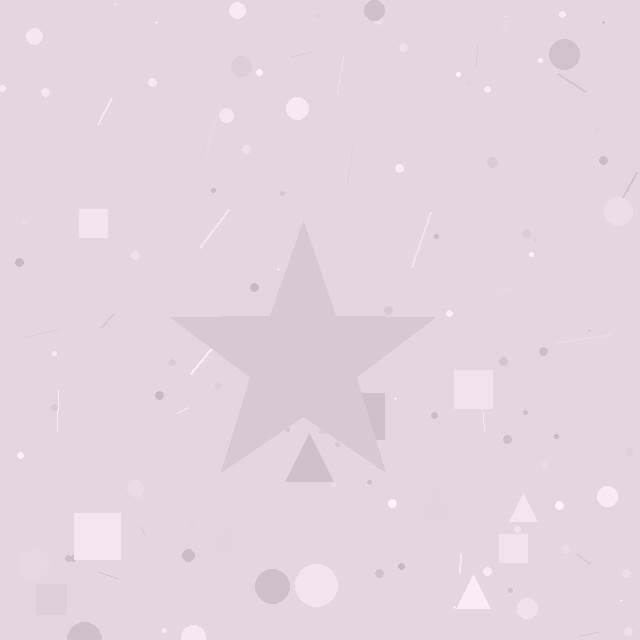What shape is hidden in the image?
A star is hidden in the image.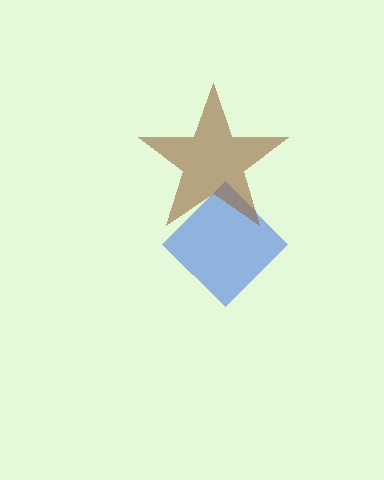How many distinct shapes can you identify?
There are 2 distinct shapes: a blue diamond, a brown star.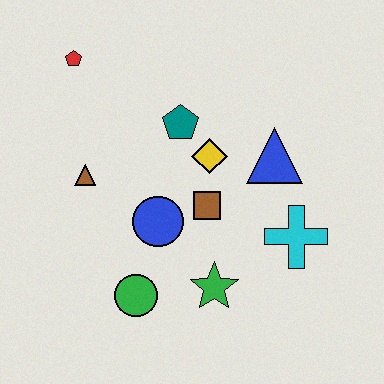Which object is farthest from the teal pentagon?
The green circle is farthest from the teal pentagon.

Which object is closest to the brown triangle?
The blue circle is closest to the brown triangle.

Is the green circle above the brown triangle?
No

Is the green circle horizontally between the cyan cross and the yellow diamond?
No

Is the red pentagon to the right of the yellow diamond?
No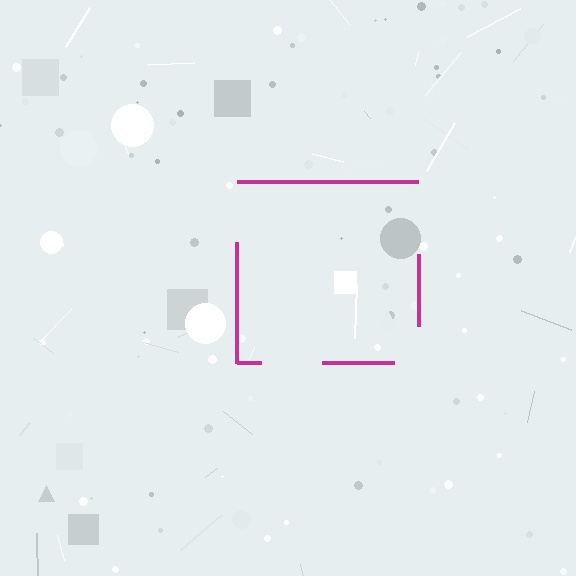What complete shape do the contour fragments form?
The contour fragments form a square.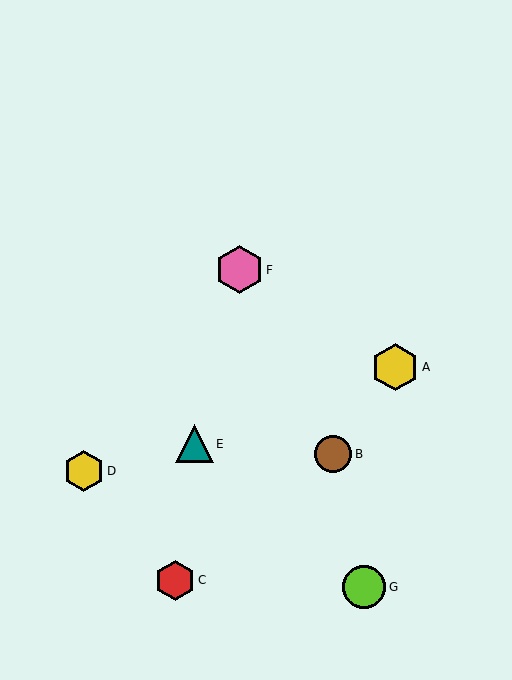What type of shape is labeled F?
Shape F is a pink hexagon.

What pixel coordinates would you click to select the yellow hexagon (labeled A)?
Click at (395, 367) to select the yellow hexagon A.